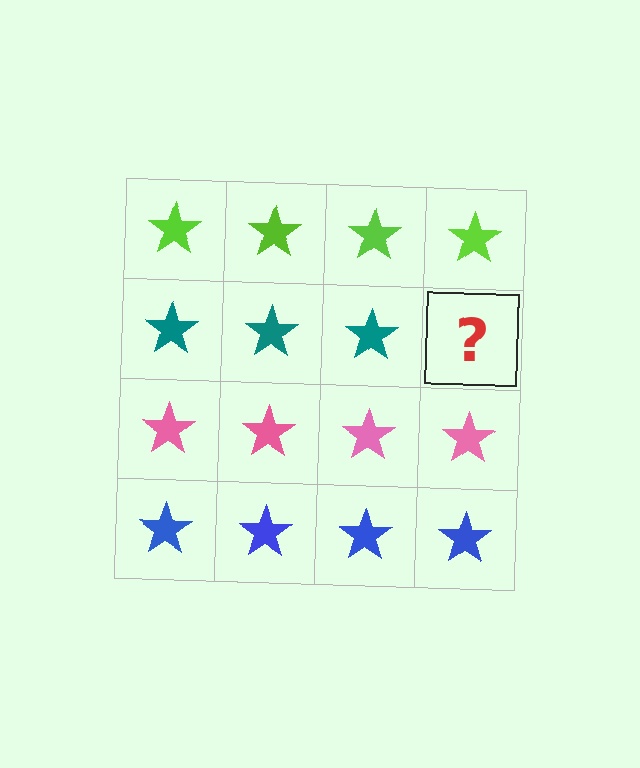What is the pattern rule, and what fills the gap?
The rule is that each row has a consistent color. The gap should be filled with a teal star.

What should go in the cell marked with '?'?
The missing cell should contain a teal star.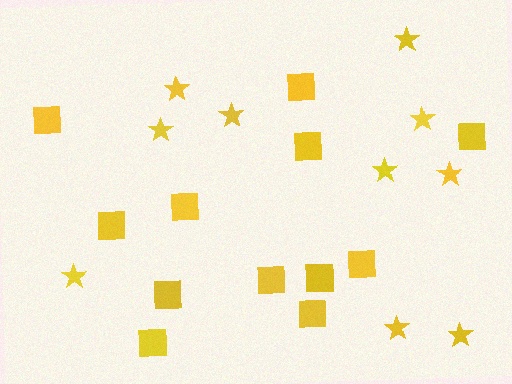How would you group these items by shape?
There are 2 groups: one group of squares (12) and one group of stars (10).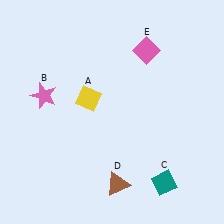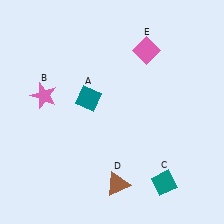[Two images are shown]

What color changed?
The diamond (A) changed from yellow in Image 1 to teal in Image 2.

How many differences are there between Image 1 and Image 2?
There is 1 difference between the two images.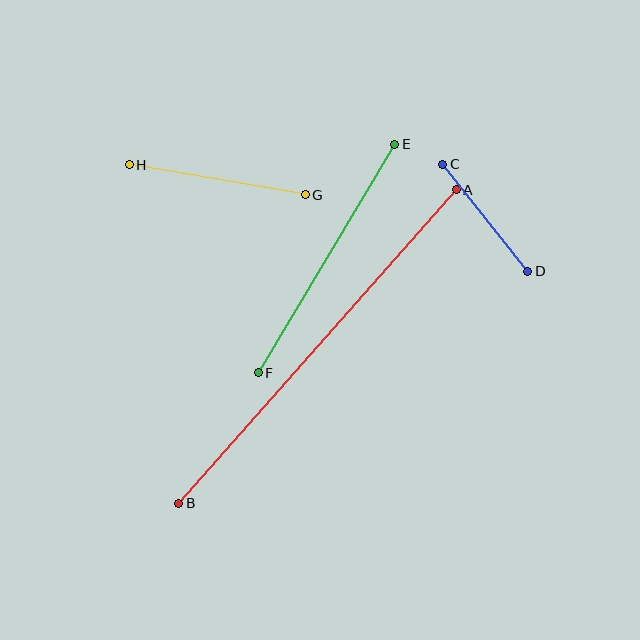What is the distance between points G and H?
The distance is approximately 178 pixels.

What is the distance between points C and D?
The distance is approximately 137 pixels.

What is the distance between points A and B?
The distance is approximately 419 pixels.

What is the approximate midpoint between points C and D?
The midpoint is at approximately (485, 218) pixels.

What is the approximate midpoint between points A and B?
The midpoint is at approximately (318, 347) pixels.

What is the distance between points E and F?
The distance is approximately 266 pixels.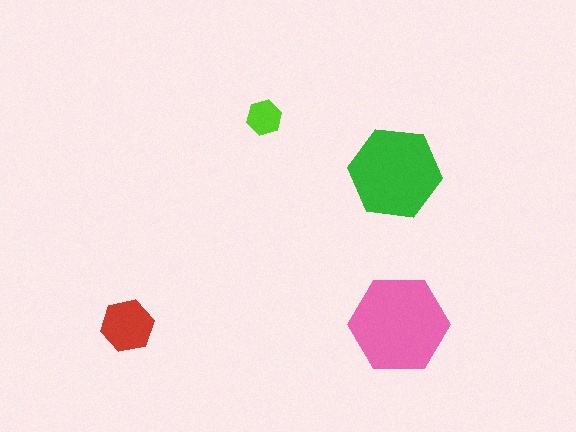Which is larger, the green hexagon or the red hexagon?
The green one.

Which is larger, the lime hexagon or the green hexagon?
The green one.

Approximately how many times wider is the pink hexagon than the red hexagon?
About 2 times wider.